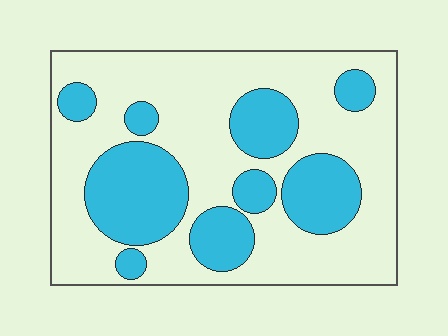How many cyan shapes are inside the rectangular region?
9.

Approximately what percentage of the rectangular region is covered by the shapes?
Approximately 35%.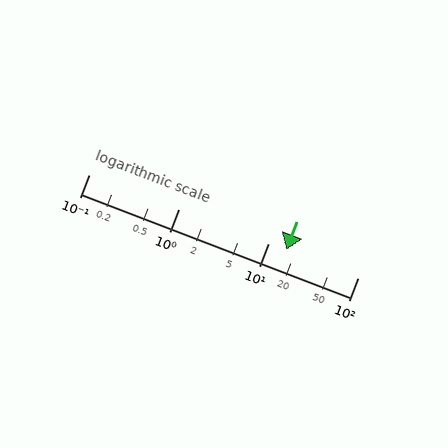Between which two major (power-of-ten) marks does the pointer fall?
The pointer is between 10 and 100.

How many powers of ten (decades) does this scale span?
The scale spans 3 decades, from 0.1 to 100.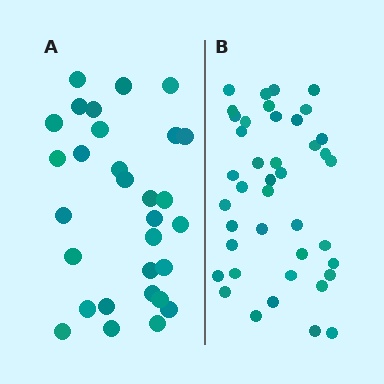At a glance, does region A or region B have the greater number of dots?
Region B (the right region) has more dots.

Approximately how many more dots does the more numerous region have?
Region B has roughly 12 or so more dots than region A.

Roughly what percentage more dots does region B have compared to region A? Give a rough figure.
About 35% more.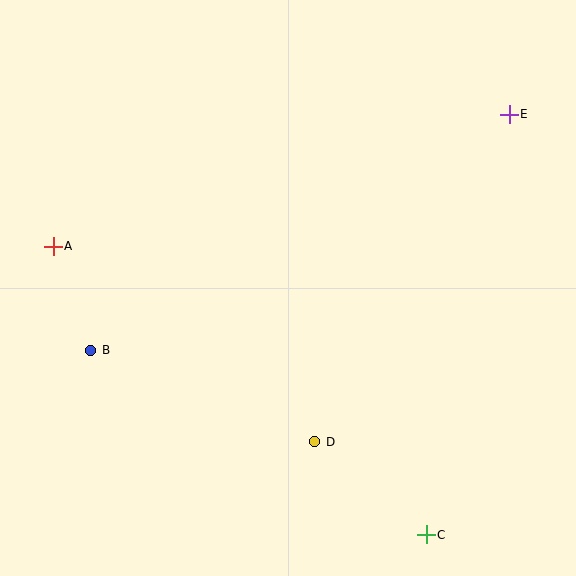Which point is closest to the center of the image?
Point D at (315, 442) is closest to the center.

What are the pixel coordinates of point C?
Point C is at (426, 535).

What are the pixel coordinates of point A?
Point A is at (53, 246).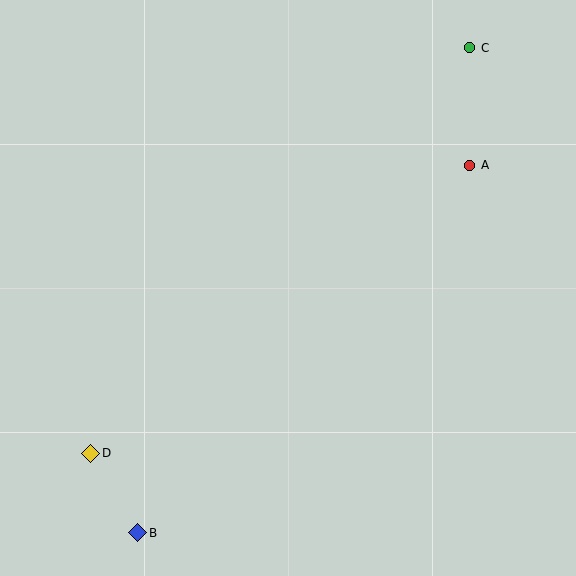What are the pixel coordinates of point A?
Point A is at (470, 165).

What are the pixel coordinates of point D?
Point D is at (91, 453).